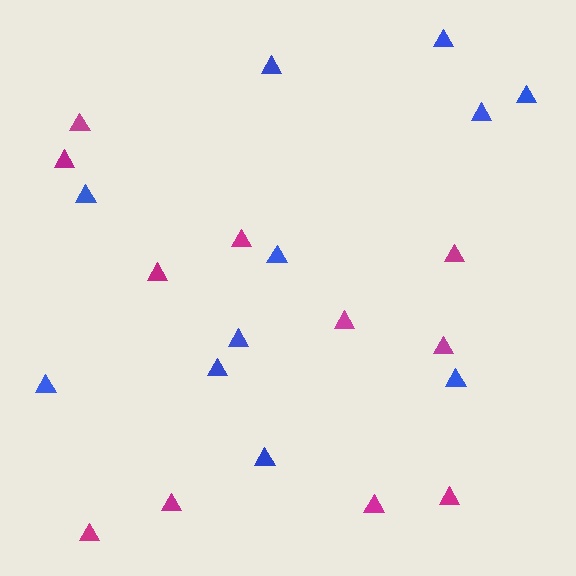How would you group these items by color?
There are 2 groups: one group of blue triangles (11) and one group of magenta triangles (11).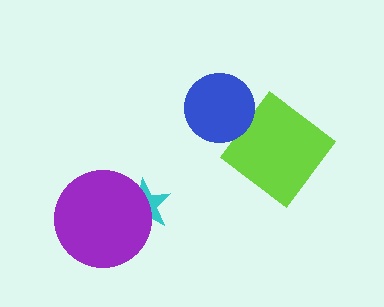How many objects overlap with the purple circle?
1 object overlaps with the purple circle.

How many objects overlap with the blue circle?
0 objects overlap with the blue circle.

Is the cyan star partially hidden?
Yes, it is partially covered by another shape.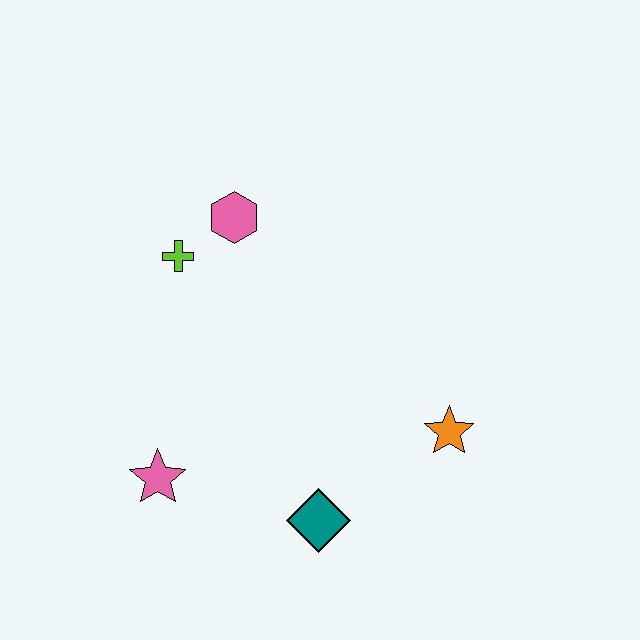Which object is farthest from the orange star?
The lime cross is farthest from the orange star.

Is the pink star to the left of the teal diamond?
Yes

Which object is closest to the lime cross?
The pink hexagon is closest to the lime cross.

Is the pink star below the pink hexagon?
Yes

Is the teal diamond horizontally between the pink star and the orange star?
Yes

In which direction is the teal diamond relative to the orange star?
The teal diamond is to the left of the orange star.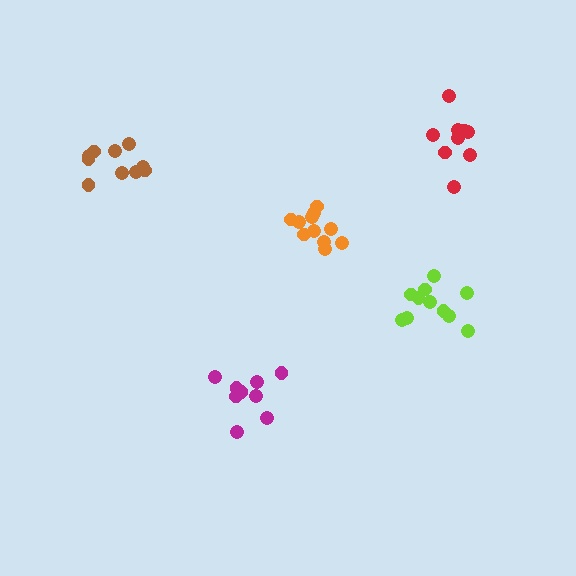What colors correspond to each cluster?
The clusters are colored: orange, lime, magenta, brown, red.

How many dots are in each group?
Group 1: 11 dots, Group 2: 11 dots, Group 3: 9 dots, Group 4: 10 dots, Group 5: 9 dots (50 total).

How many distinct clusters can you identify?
There are 5 distinct clusters.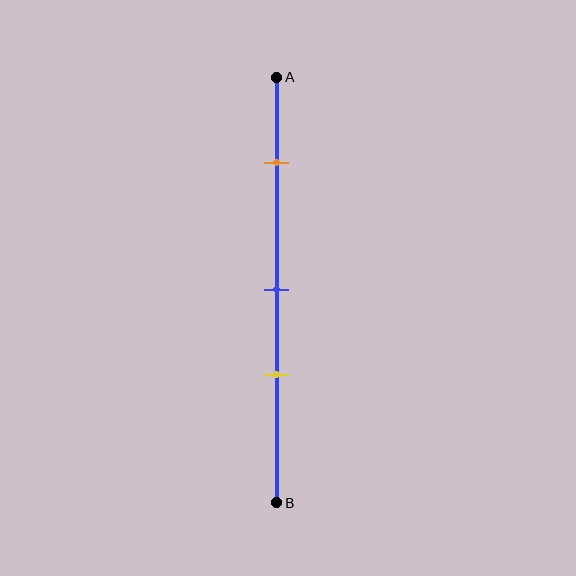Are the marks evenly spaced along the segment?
No, the marks are not evenly spaced.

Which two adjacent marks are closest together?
The blue and yellow marks are the closest adjacent pair.